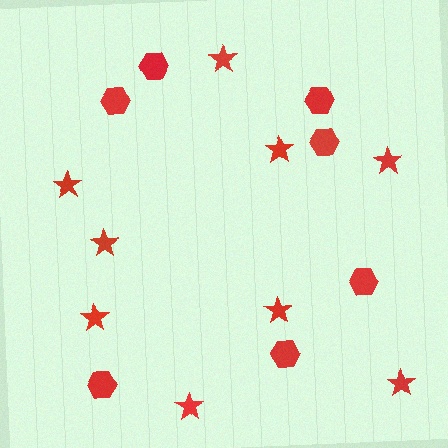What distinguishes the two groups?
There are 2 groups: one group of hexagons (7) and one group of stars (9).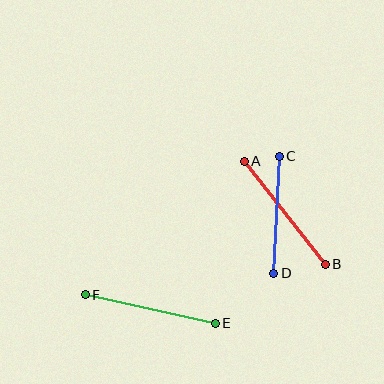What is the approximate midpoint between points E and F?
The midpoint is at approximately (150, 309) pixels.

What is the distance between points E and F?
The distance is approximately 133 pixels.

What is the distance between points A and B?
The distance is approximately 131 pixels.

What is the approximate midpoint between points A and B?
The midpoint is at approximately (285, 213) pixels.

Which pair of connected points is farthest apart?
Points E and F are farthest apart.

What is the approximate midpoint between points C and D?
The midpoint is at approximately (277, 215) pixels.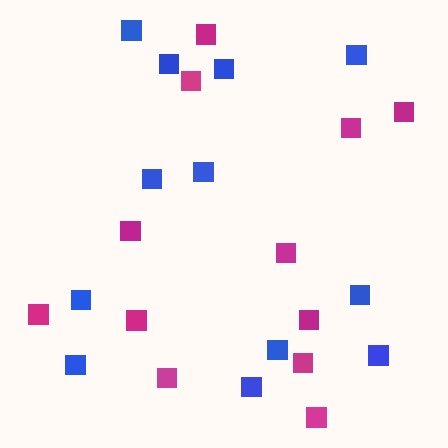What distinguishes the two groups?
There are 2 groups: one group of blue squares (12) and one group of magenta squares (12).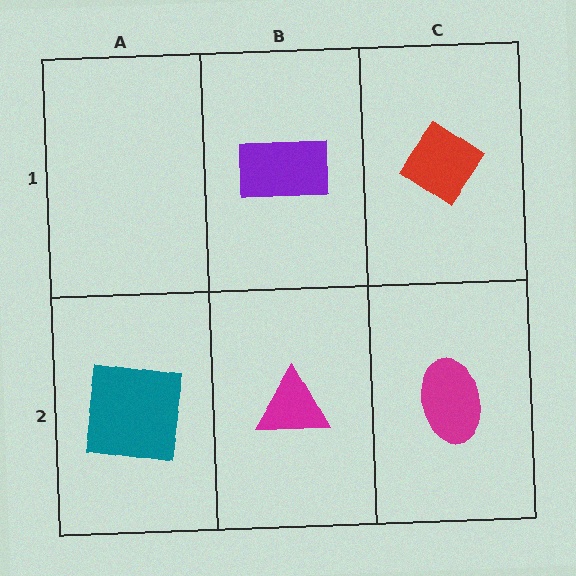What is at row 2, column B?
A magenta triangle.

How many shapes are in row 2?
3 shapes.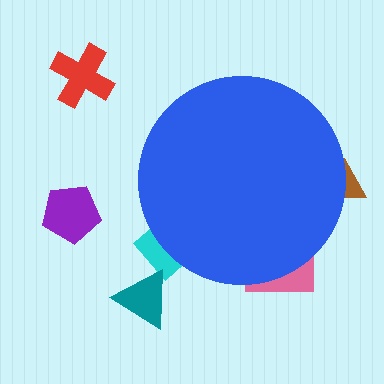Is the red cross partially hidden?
No, the red cross is fully visible.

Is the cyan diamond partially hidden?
Yes, the cyan diamond is partially hidden behind the blue circle.